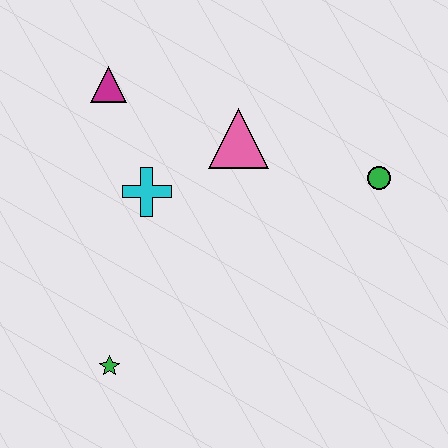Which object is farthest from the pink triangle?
The green star is farthest from the pink triangle.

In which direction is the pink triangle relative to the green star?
The pink triangle is above the green star.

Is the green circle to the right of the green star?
Yes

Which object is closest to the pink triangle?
The cyan cross is closest to the pink triangle.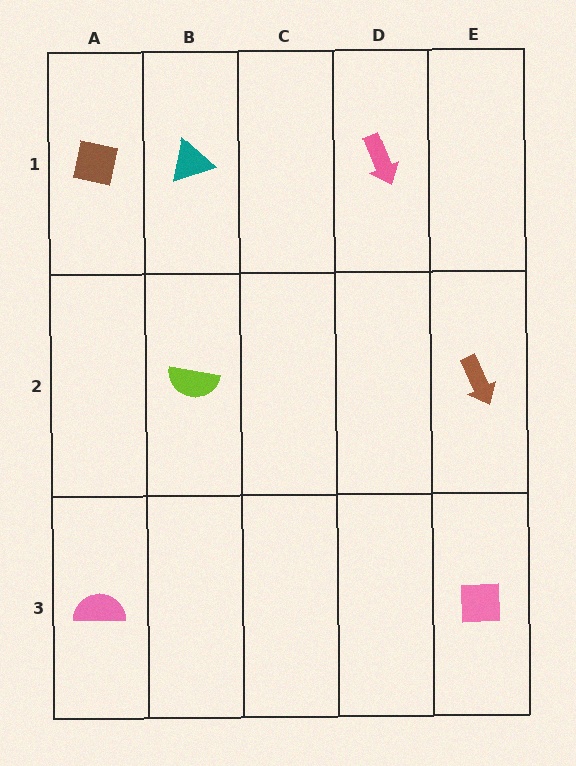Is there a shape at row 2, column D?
No, that cell is empty.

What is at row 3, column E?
A pink square.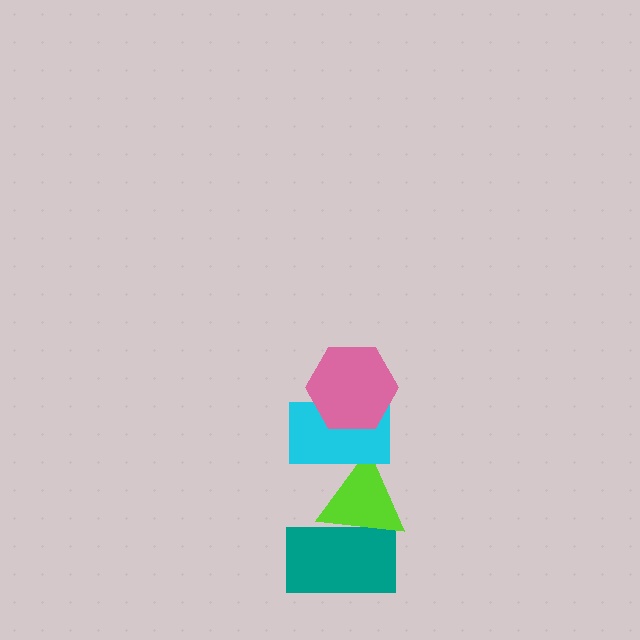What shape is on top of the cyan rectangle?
The pink hexagon is on top of the cyan rectangle.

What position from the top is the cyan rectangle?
The cyan rectangle is 2nd from the top.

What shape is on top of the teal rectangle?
The lime triangle is on top of the teal rectangle.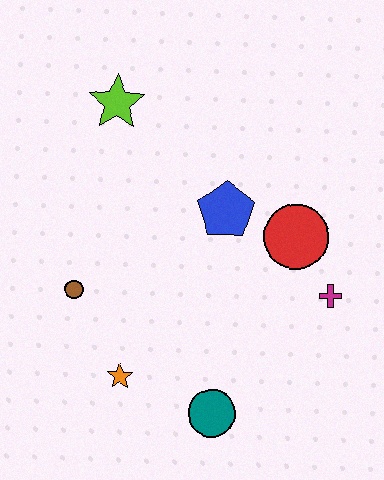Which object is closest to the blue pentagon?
The red circle is closest to the blue pentagon.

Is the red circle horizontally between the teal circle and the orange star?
No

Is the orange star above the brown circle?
No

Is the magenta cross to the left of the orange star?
No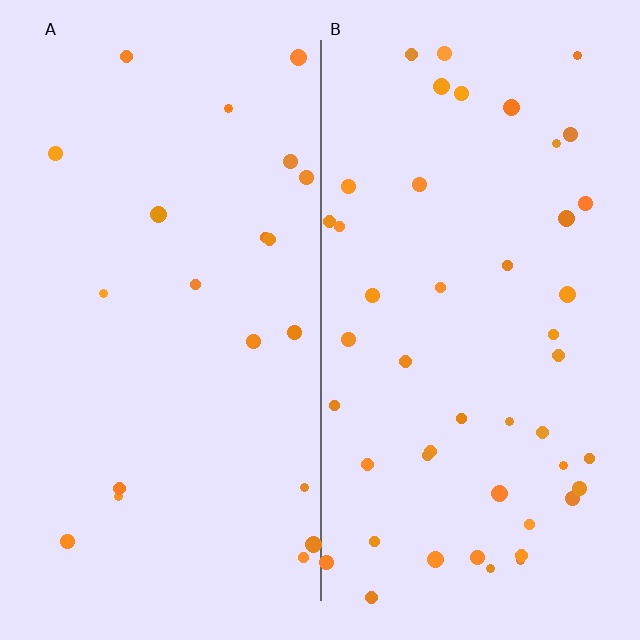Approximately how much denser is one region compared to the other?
Approximately 2.3× — region B over region A.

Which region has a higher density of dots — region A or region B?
B (the right).